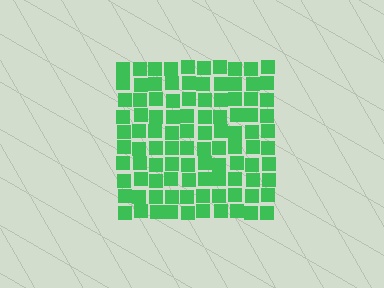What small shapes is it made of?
It is made of small squares.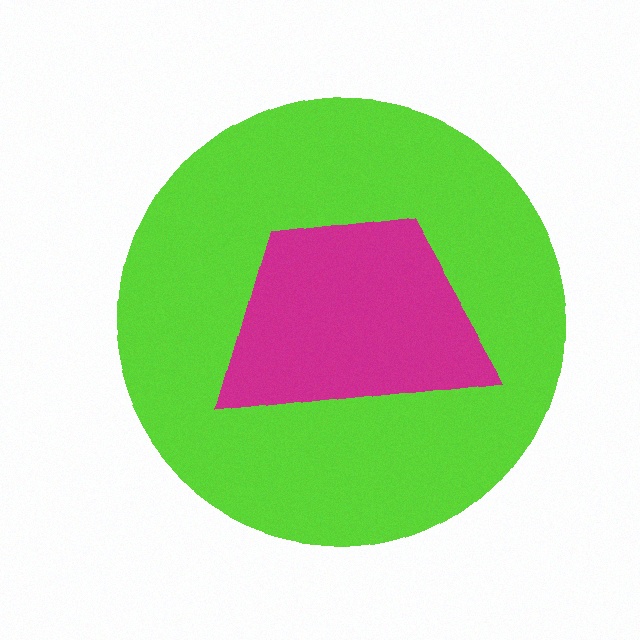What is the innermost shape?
The magenta trapezoid.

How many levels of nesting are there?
2.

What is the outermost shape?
The lime circle.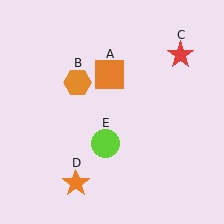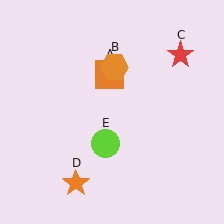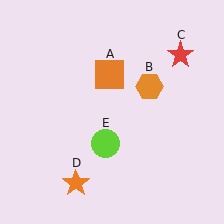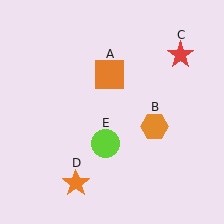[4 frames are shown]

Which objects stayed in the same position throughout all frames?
Orange square (object A) and red star (object C) and orange star (object D) and lime circle (object E) remained stationary.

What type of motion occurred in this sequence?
The orange hexagon (object B) rotated clockwise around the center of the scene.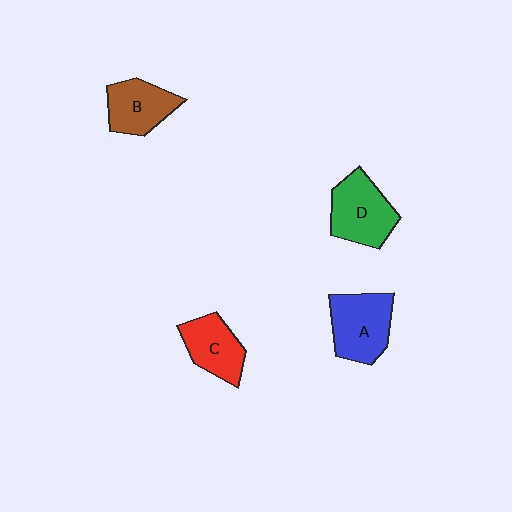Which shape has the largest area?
Shape A (blue).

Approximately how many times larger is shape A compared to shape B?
Approximately 1.2 times.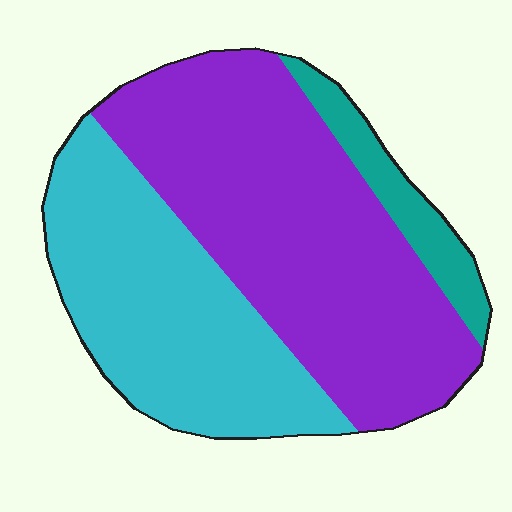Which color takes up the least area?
Teal, at roughly 10%.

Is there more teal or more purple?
Purple.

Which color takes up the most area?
Purple, at roughly 55%.